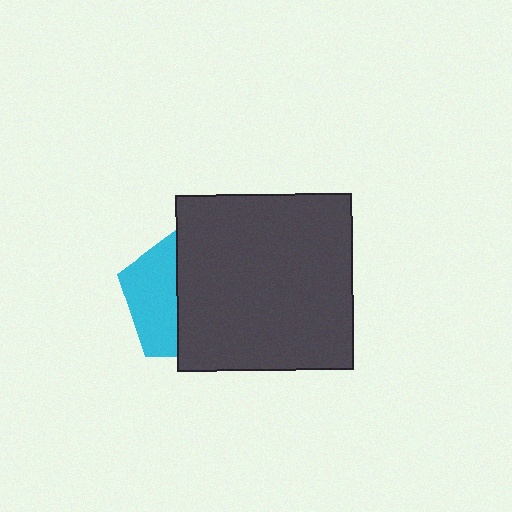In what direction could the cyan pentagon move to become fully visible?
The cyan pentagon could move left. That would shift it out from behind the dark gray square entirely.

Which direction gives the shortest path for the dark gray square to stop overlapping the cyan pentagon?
Moving right gives the shortest separation.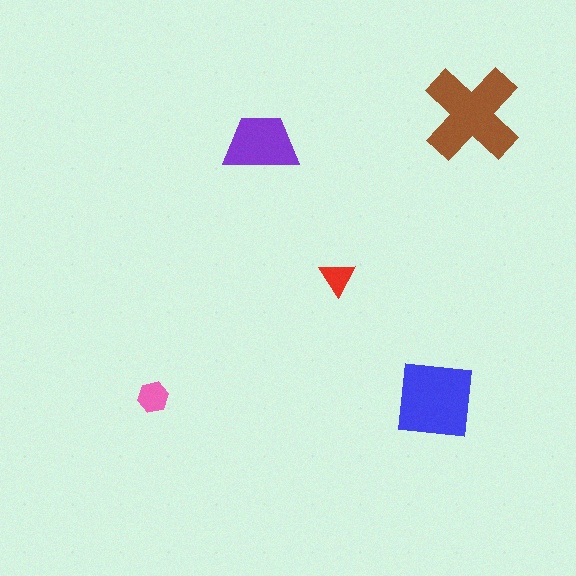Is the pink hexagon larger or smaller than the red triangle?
Larger.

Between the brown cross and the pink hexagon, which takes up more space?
The brown cross.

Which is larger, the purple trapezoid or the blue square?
The blue square.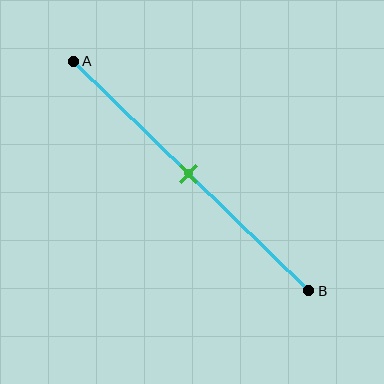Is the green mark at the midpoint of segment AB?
Yes, the mark is approximately at the midpoint.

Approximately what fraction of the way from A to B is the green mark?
The green mark is approximately 50% of the way from A to B.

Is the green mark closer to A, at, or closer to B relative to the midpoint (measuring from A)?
The green mark is approximately at the midpoint of segment AB.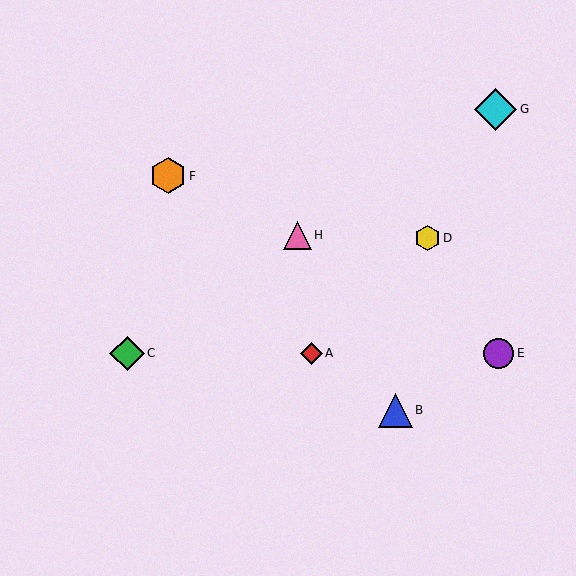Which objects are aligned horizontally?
Objects A, C, E are aligned horizontally.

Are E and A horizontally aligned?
Yes, both are at y≈353.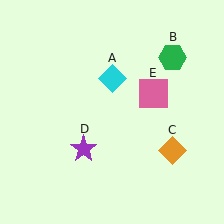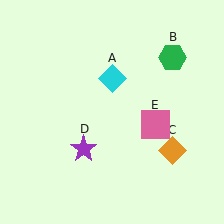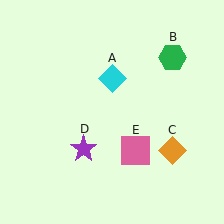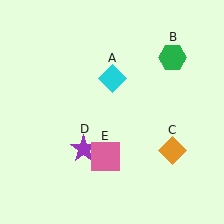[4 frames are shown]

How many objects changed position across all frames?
1 object changed position: pink square (object E).